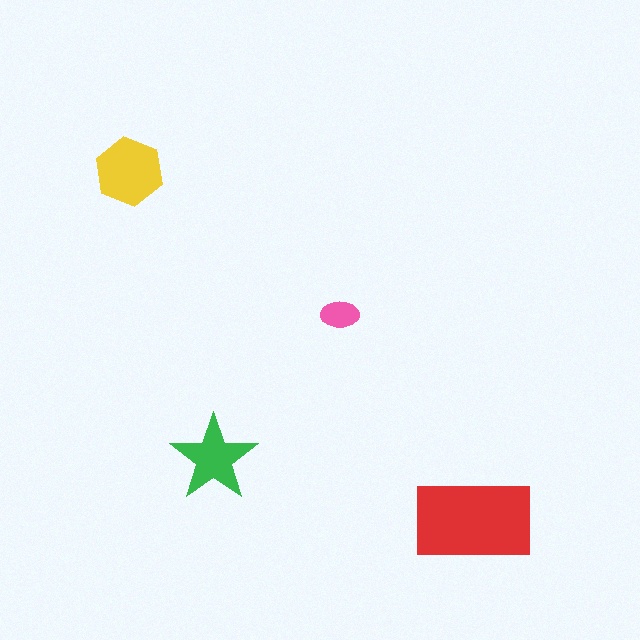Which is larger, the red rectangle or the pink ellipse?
The red rectangle.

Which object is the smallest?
The pink ellipse.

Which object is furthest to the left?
The yellow hexagon is leftmost.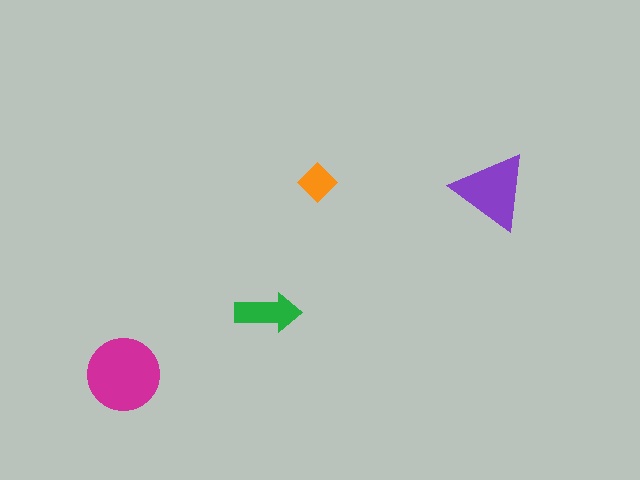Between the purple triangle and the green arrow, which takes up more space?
The purple triangle.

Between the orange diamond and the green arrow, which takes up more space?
The green arrow.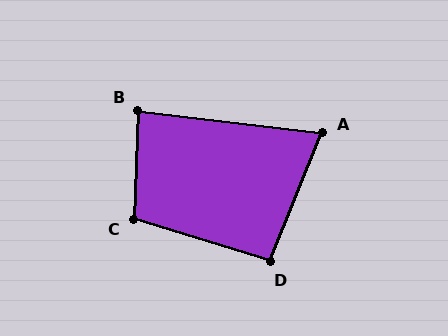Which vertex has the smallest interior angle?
A, at approximately 75 degrees.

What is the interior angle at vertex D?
Approximately 95 degrees (approximately right).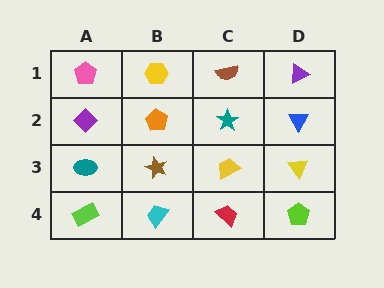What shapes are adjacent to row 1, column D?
A blue triangle (row 2, column D), a brown semicircle (row 1, column C).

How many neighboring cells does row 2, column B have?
4.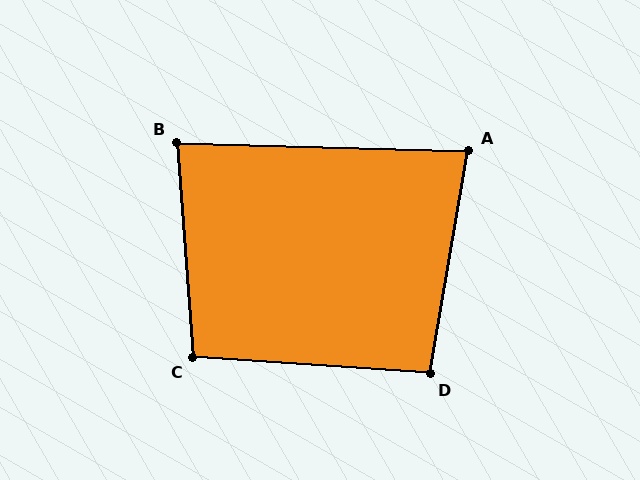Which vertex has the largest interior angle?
C, at approximately 98 degrees.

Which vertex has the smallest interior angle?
A, at approximately 82 degrees.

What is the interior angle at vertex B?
Approximately 84 degrees (acute).